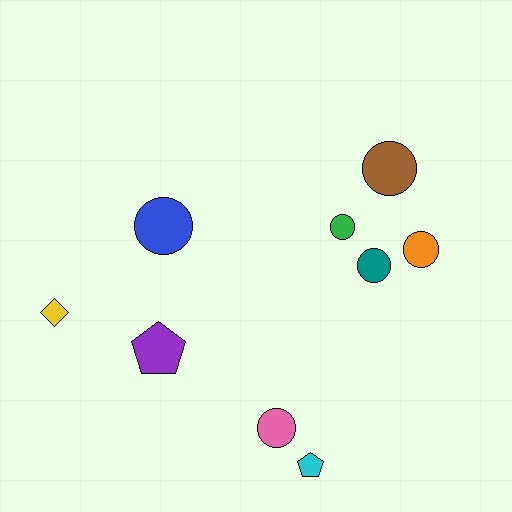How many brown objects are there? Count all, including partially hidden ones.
There is 1 brown object.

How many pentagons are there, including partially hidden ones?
There are 2 pentagons.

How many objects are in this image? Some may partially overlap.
There are 9 objects.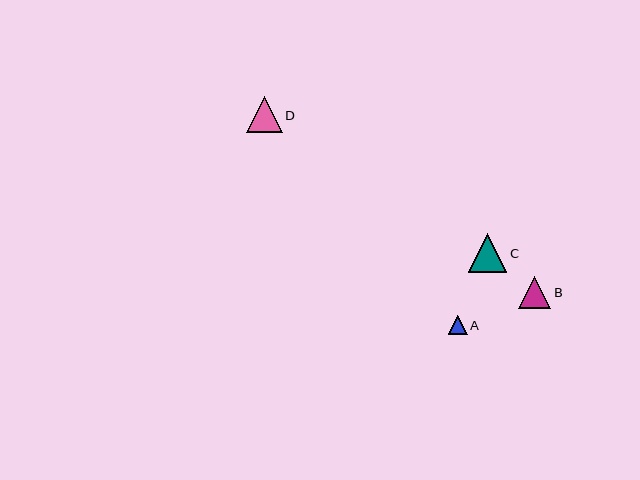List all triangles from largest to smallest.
From largest to smallest: C, D, B, A.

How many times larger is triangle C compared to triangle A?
Triangle C is approximately 2.0 times the size of triangle A.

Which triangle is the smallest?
Triangle A is the smallest with a size of approximately 19 pixels.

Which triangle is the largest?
Triangle C is the largest with a size of approximately 38 pixels.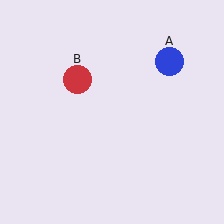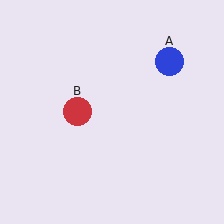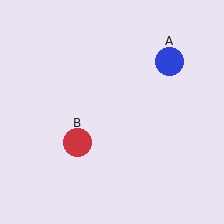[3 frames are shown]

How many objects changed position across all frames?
1 object changed position: red circle (object B).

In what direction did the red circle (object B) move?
The red circle (object B) moved down.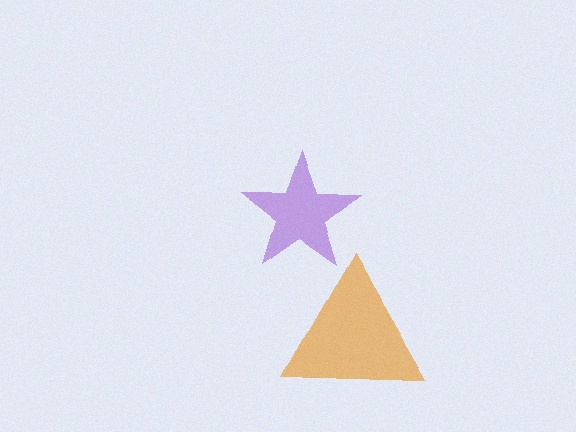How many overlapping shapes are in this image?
There are 2 overlapping shapes in the image.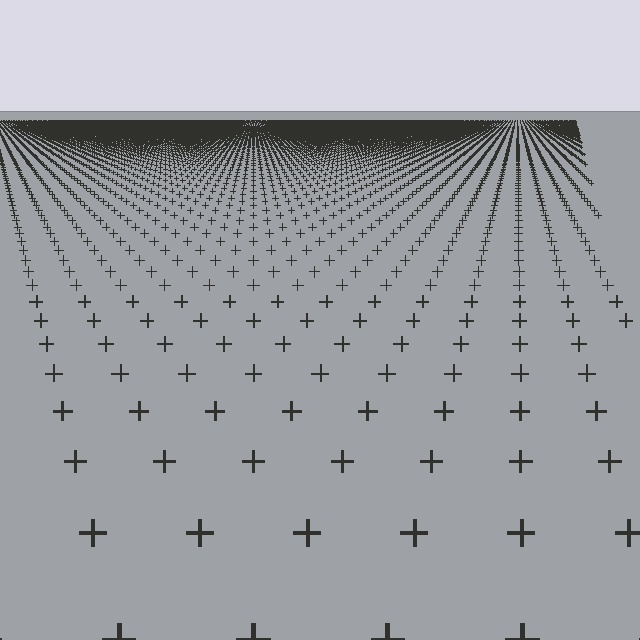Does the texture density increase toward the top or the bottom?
Density increases toward the top.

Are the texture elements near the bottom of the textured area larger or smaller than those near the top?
Larger. Near the bottom, elements are closer to the viewer and appear at a bigger on-screen size.